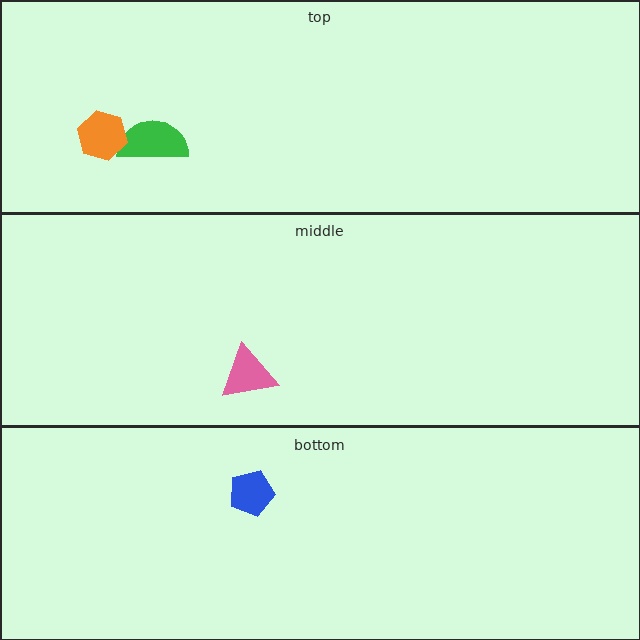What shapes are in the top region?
The green semicircle, the orange hexagon.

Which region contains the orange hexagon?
The top region.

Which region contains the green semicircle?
The top region.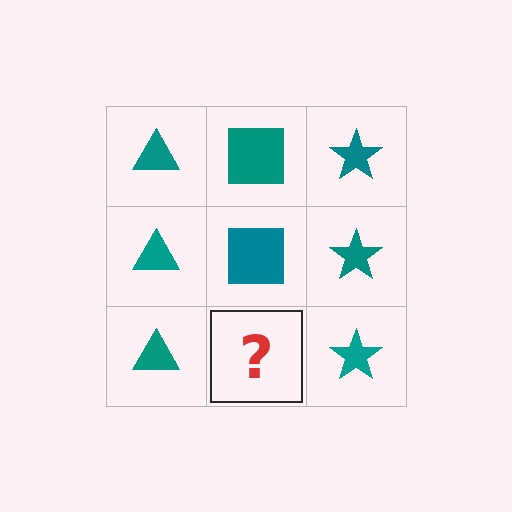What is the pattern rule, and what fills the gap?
The rule is that each column has a consistent shape. The gap should be filled with a teal square.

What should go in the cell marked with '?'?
The missing cell should contain a teal square.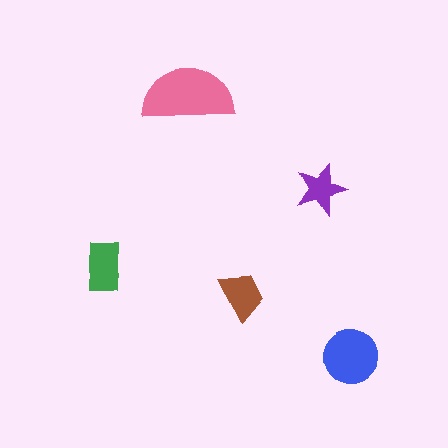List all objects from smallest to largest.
The purple star, the brown trapezoid, the green rectangle, the blue circle, the pink semicircle.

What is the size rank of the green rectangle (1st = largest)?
3rd.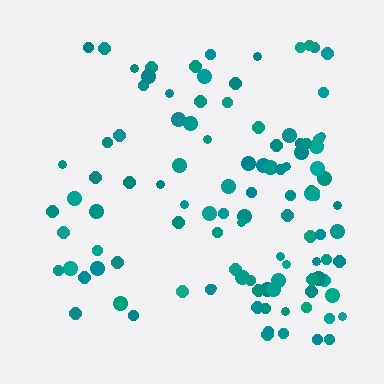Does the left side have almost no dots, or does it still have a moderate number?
Still a moderate number, just noticeably fewer than the right.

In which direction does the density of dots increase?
From left to right, with the right side densest.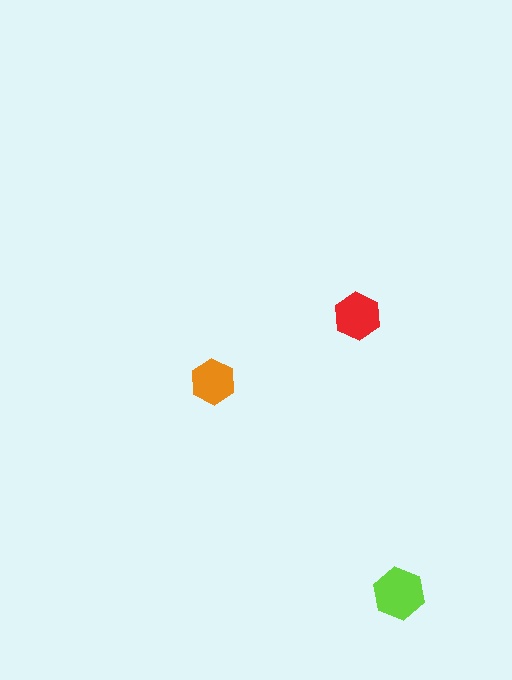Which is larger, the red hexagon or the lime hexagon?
The lime one.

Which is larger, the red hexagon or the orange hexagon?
The red one.